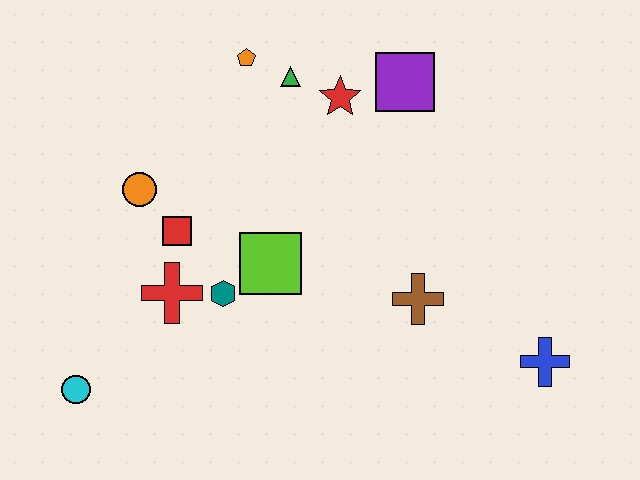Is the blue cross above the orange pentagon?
No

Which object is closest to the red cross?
The teal hexagon is closest to the red cross.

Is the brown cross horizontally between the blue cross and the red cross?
Yes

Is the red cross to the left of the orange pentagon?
Yes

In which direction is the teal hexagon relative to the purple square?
The teal hexagon is below the purple square.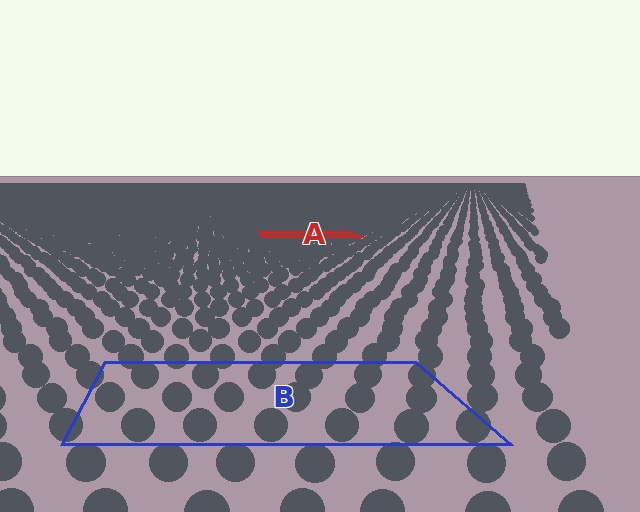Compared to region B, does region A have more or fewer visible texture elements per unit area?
Region A has more texture elements per unit area — they are packed more densely because it is farther away.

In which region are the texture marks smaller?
The texture marks are smaller in region A, because it is farther away.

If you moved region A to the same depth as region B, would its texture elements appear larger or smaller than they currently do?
They would appear larger. At a closer depth, the same texture elements are projected at a bigger on-screen size.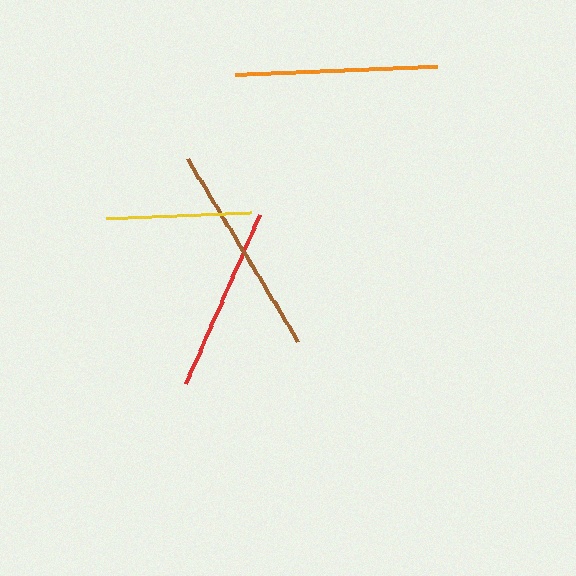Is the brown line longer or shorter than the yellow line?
The brown line is longer than the yellow line.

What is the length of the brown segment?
The brown segment is approximately 213 pixels long.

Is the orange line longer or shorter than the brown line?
The brown line is longer than the orange line.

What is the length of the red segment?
The red segment is approximately 185 pixels long.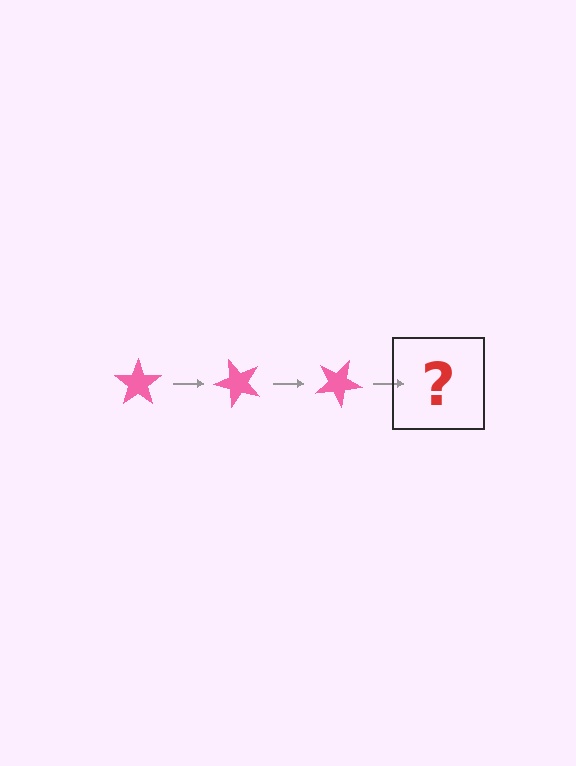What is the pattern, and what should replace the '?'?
The pattern is that the star rotates 50 degrees each step. The '?' should be a pink star rotated 150 degrees.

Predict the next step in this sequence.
The next step is a pink star rotated 150 degrees.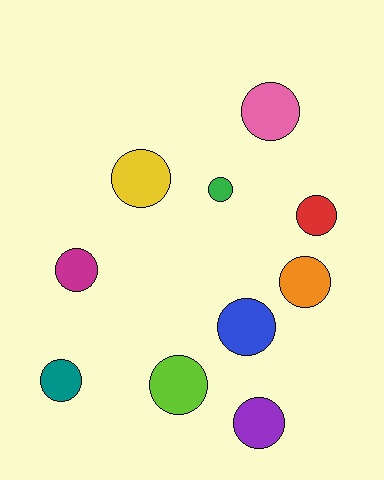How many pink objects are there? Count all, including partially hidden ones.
There is 1 pink object.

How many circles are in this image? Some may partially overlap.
There are 10 circles.